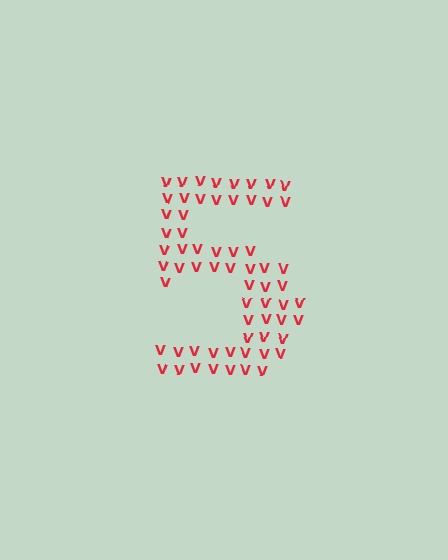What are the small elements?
The small elements are letter V's.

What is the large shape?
The large shape is the digit 5.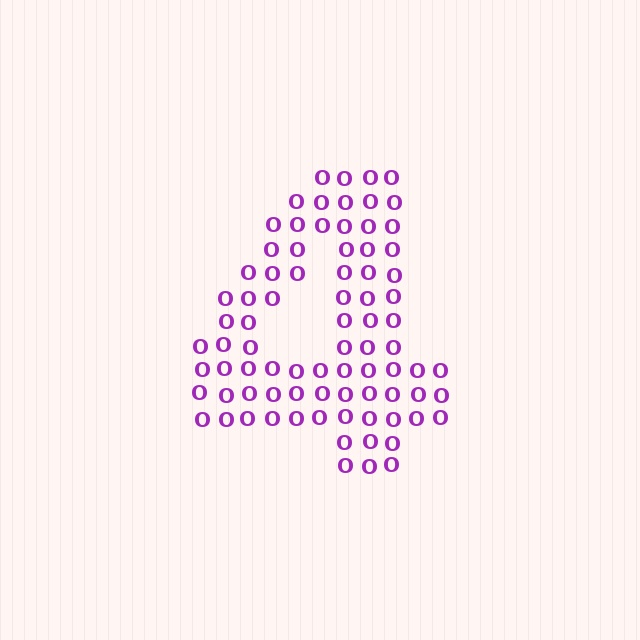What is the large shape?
The large shape is the digit 4.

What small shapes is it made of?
It is made of small letter O's.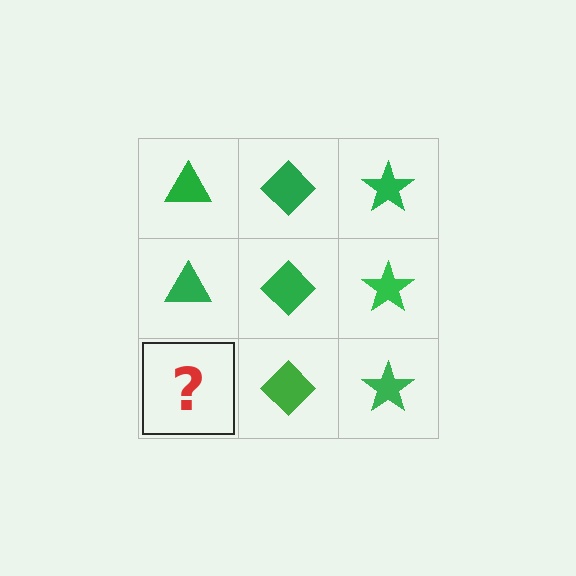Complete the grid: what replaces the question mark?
The question mark should be replaced with a green triangle.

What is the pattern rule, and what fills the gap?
The rule is that each column has a consistent shape. The gap should be filled with a green triangle.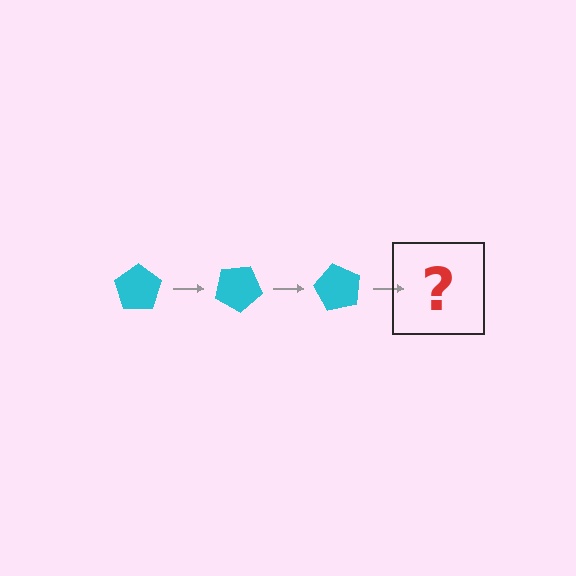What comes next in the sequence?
The next element should be a cyan pentagon rotated 90 degrees.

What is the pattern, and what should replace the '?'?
The pattern is that the pentagon rotates 30 degrees each step. The '?' should be a cyan pentagon rotated 90 degrees.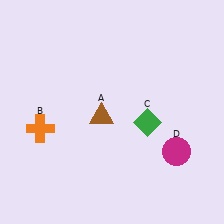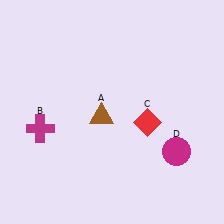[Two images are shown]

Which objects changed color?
B changed from orange to magenta. C changed from green to red.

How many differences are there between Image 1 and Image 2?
There are 2 differences between the two images.